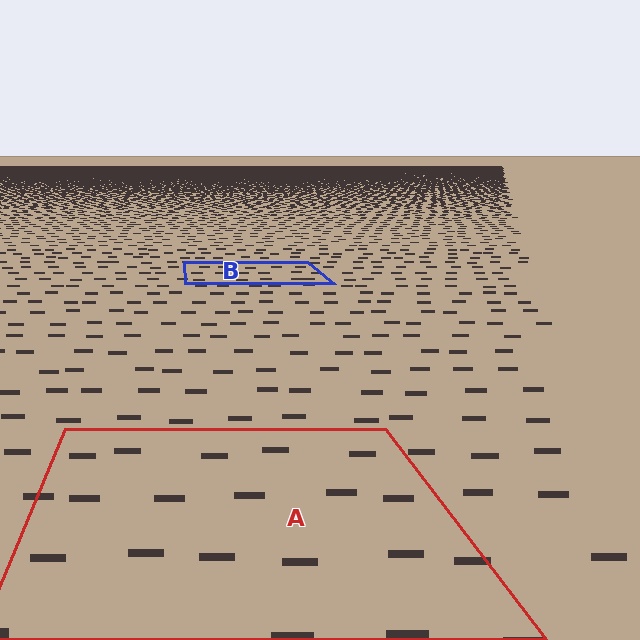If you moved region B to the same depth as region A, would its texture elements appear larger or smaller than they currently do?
They would appear larger. At a closer depth, the same texture elements are projected at a bigger on-screen size.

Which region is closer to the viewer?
Region A is closer. The texture elements there are larger and more spread out.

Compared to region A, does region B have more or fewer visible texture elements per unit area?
Region B has more texture elements per unit area — they are packed more densely because it is farther away.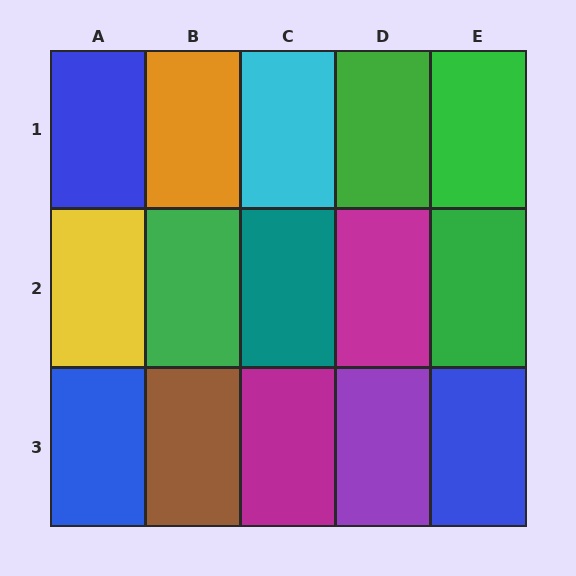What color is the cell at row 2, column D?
Magenta.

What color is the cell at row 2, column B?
Green.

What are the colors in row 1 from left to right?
Blue, orange, cyan, green, green.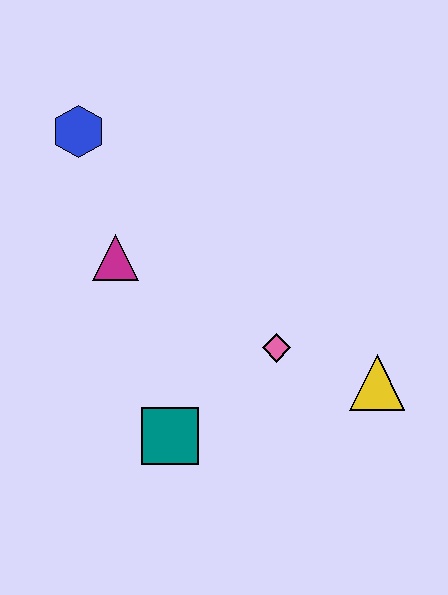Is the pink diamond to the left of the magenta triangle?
No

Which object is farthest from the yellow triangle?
The blue hexagon is farthest from the yellow triangle.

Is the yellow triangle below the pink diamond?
Yes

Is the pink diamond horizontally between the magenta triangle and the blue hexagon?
No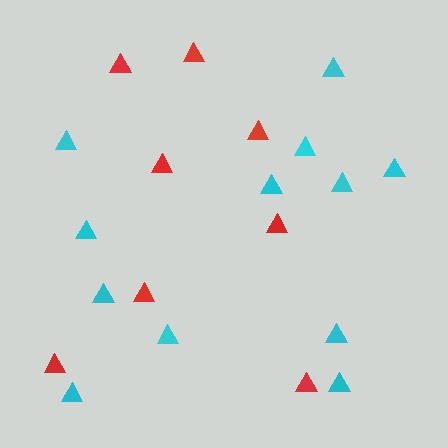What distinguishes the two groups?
There are 2 groups: one group of red triangles (8) and one group of cyan triangles (12).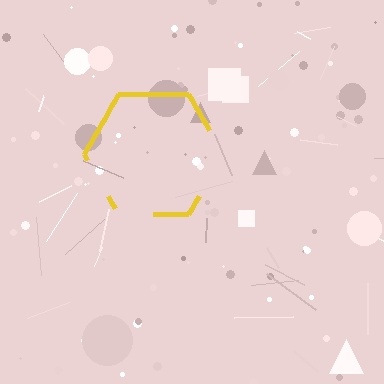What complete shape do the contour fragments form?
The contour fragments form a hexagon.